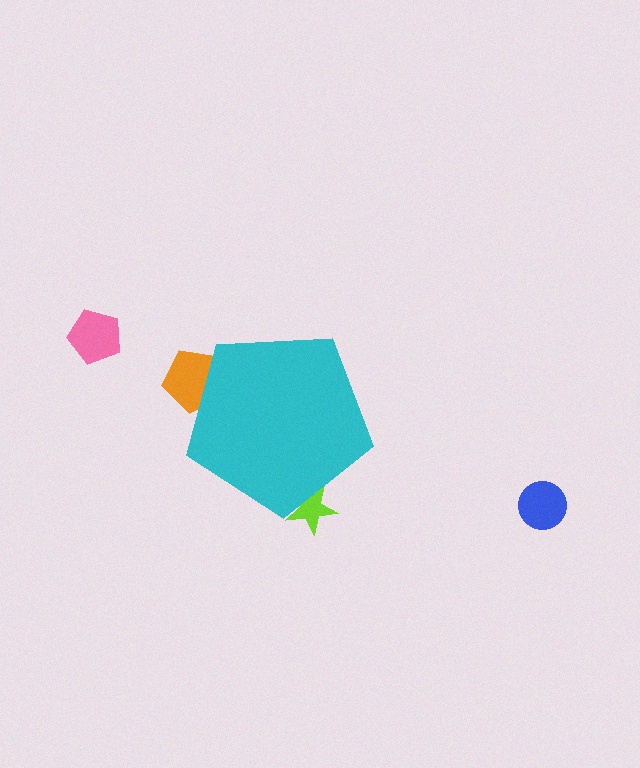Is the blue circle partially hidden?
No, the blue circle is fully visible.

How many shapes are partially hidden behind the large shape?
2 shapes are partially hidden.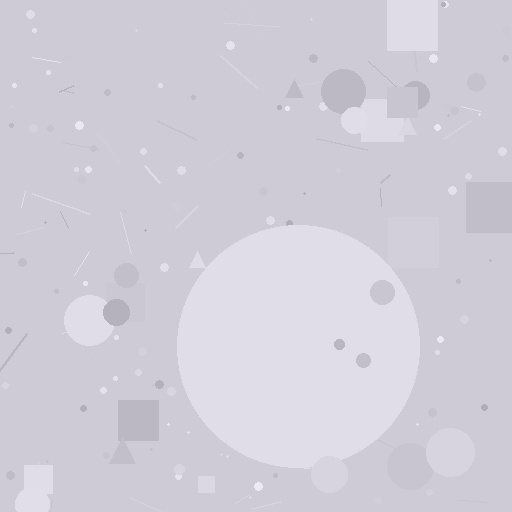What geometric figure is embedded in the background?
A circle is embedded in the background.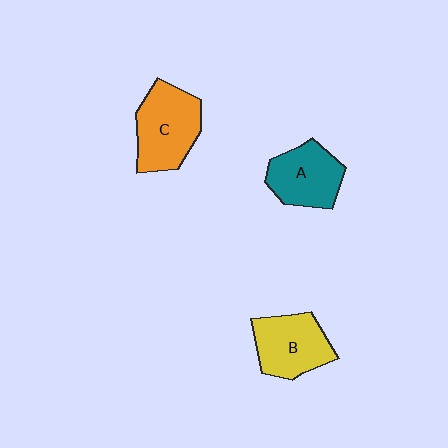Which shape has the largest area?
Shape C (orange).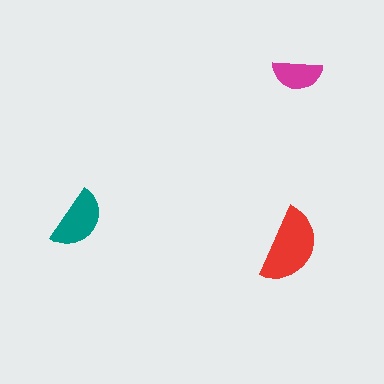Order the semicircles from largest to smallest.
the red one, the teal one, the magenta one.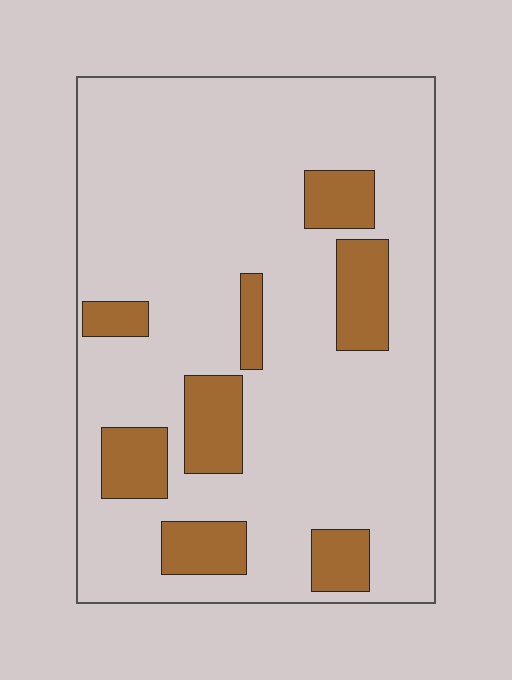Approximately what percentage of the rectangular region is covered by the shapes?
Approximately 20%.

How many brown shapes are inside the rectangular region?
8.